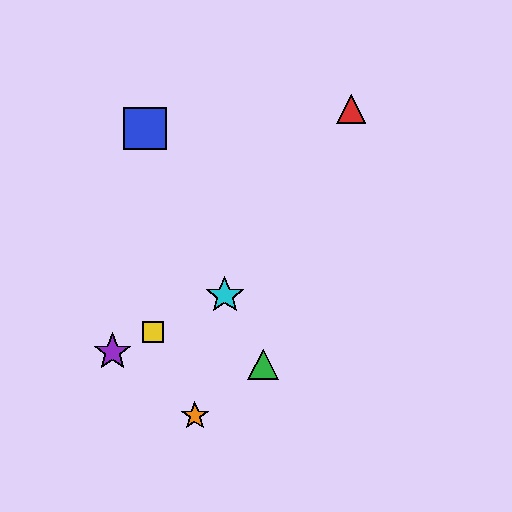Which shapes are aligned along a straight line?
The yellow square, the purple star, the cyan star are aligned along a straight line.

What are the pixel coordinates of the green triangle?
The green triangle is at (263, 364).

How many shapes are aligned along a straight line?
3 shapes (the yellow square, the purple star, the cyan star) are aligned along a straight line.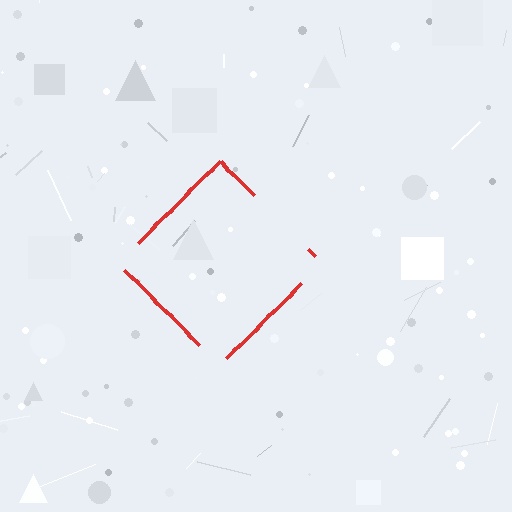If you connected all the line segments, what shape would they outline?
They would outline a diamond.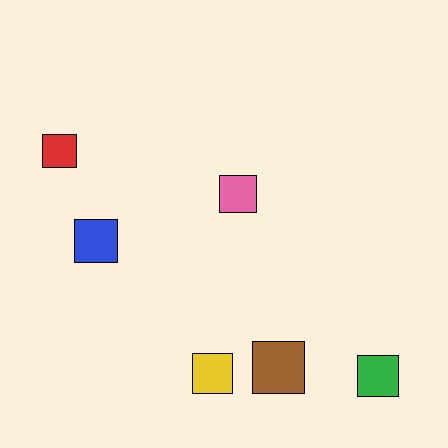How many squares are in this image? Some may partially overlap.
There are 6 squares.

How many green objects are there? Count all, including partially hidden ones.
There is 1 green object.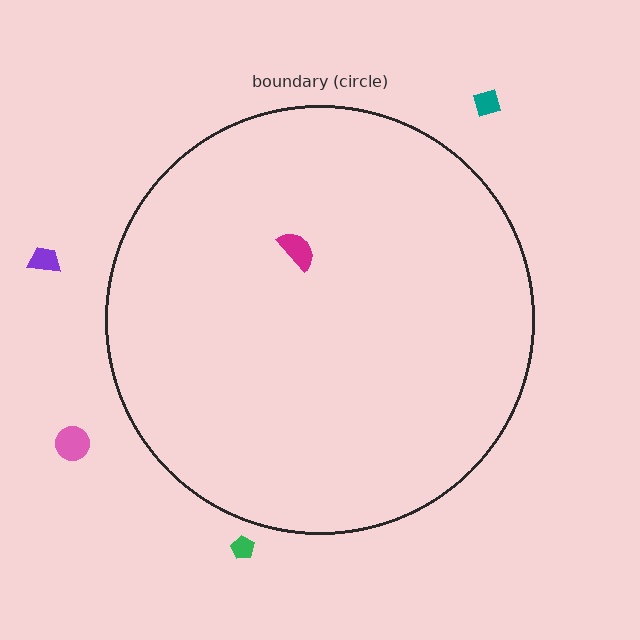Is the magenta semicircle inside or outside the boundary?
Inside.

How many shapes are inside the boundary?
1 inside, 4 outside.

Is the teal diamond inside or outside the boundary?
Outside.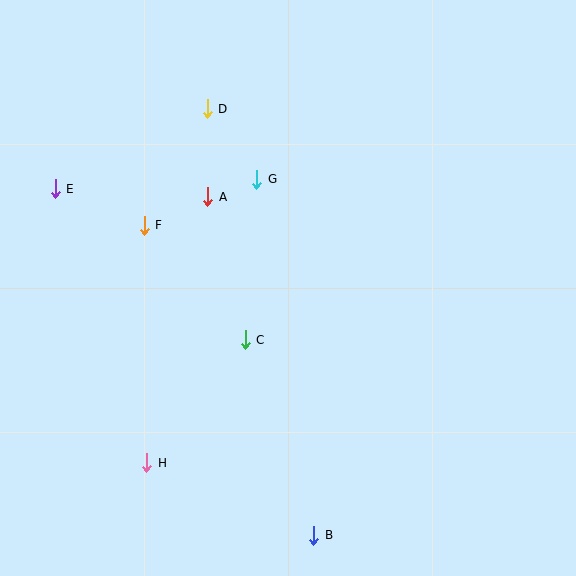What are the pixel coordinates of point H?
Point H is at (147, 463).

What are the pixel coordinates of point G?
Point G is at (257, 179).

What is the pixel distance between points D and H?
The distance between D and H is 359 pixels.